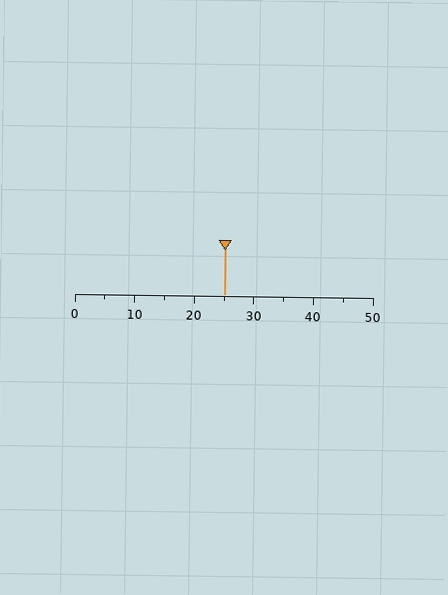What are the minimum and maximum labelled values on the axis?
The axis runs from 0 to 50.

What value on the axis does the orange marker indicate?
The marker indicates approximately 25.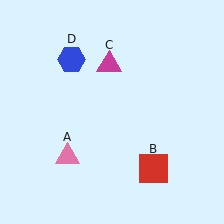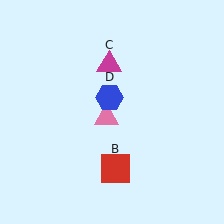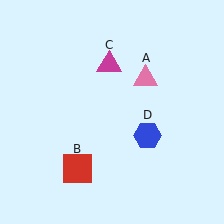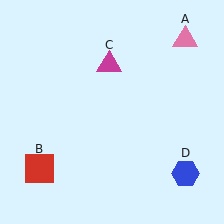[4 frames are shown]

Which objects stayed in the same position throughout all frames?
Magenta triangle (object C) remained stationary.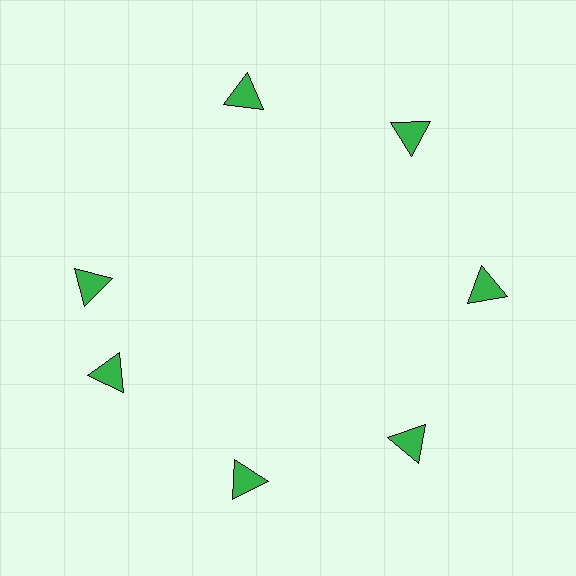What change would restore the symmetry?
The symmetry would be restored by rotating it back into even spacing with its neighbors so that all 7 triangles sit at equal angles and equal distance from the center.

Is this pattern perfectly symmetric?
No. The 7 green triangles are arranged in a ring, but one element near the 10 o'clock position is rotated out of alignment along the ring, breaking the 7-fold rotational symmetry.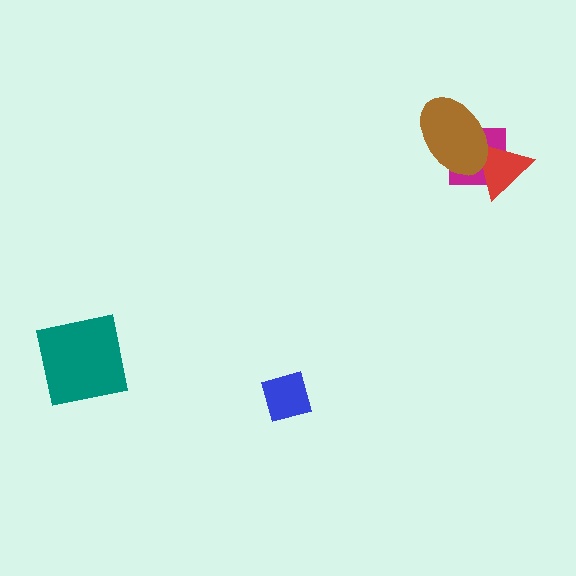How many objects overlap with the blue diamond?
0 objects overlap with the blue diamond.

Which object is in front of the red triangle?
The brown ellipse is in front of the red triangle.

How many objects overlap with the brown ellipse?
2 objects overlap with the brown ellipse.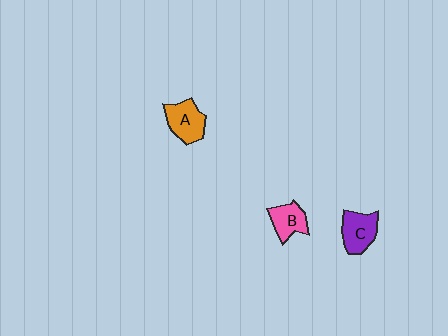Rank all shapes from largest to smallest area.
From largest to smallest: A (orange), C (purple), B (pink).